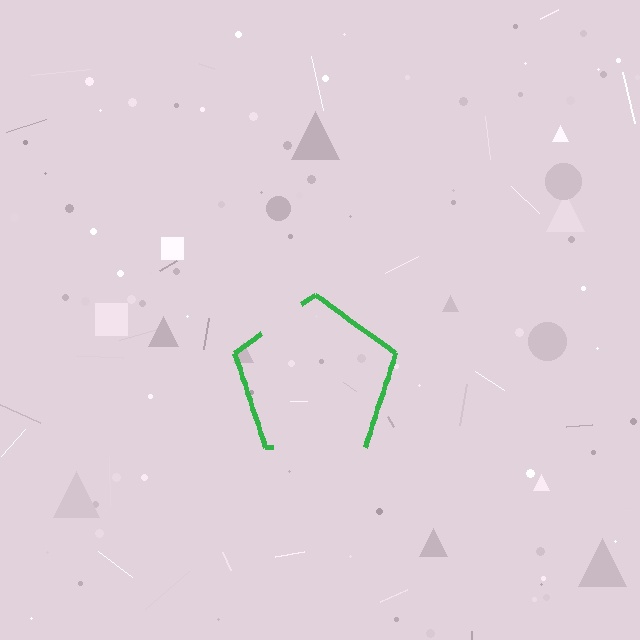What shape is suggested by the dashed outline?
The dashed outline suggests a pentagon.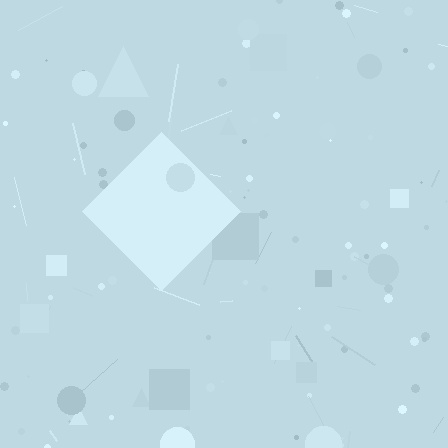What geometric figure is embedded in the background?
A diamond is embedded in the background.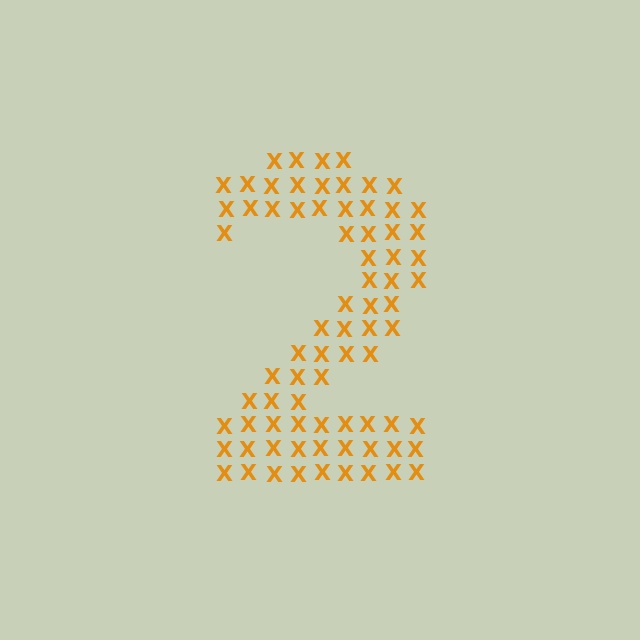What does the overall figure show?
The overall figure shows the digit 2.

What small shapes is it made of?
It is made of small letter X's.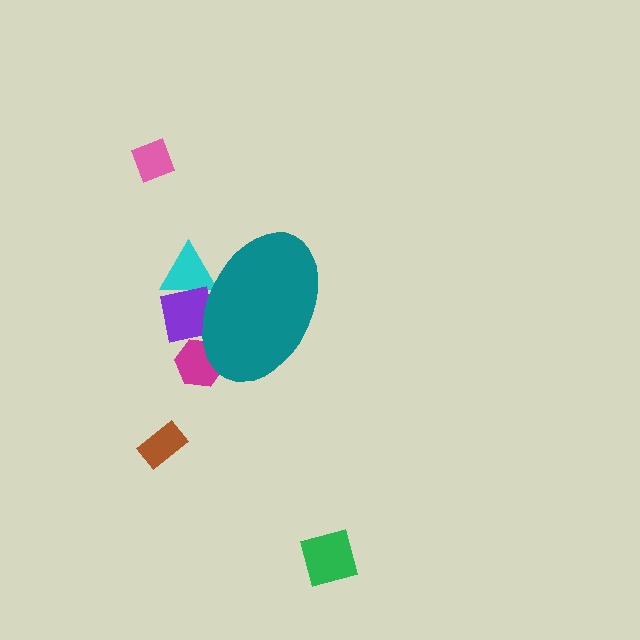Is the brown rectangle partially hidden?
No, the brown rectangle is fully visible.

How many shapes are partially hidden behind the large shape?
3 shapes are partially hidden.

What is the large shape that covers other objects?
A teal ellipse.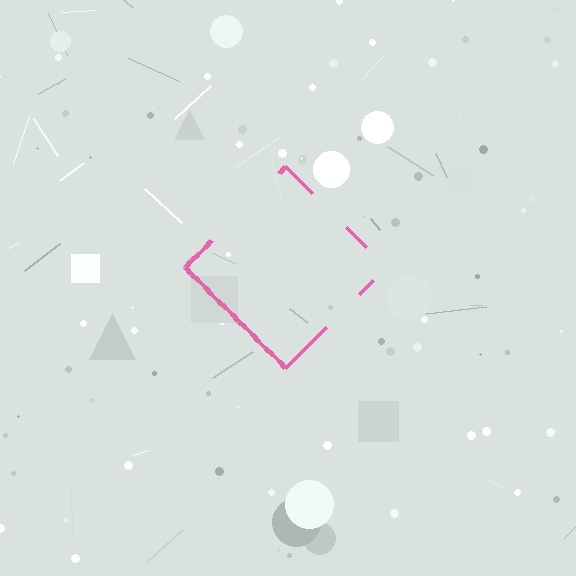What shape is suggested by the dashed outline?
The dashed outline suggests a diamond.